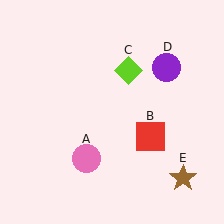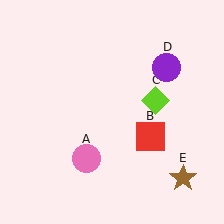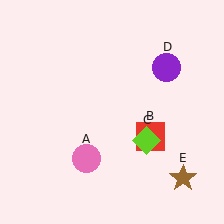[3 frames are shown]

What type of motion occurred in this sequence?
The lime diamond (object C) rotated clockwise around the center of the scene.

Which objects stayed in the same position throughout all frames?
Pink circle (object A) and red square (object B) and purple circle (object D) and brown star (object E) remained stationary.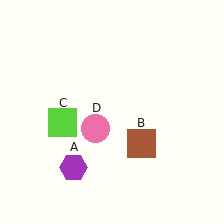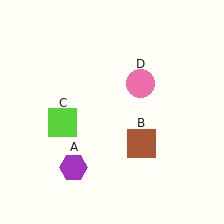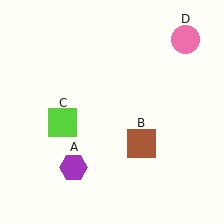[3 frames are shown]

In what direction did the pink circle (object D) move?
The pink circle (object D) moved up and to the right.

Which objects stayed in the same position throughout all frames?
Purple hexagon (object A) and brown square (object B) and lime square (object C) remained stationary.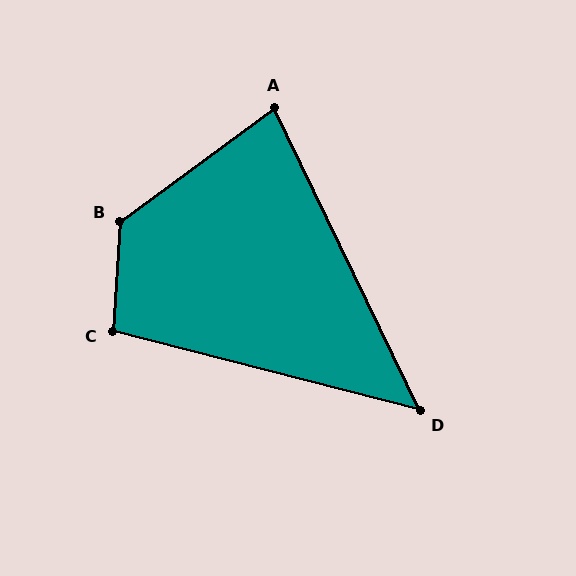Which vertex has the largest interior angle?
B, at approximately 130 degrees.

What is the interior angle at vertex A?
Approximately 79 degrees (acute).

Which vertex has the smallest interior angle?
D, at approximately 50 degrees.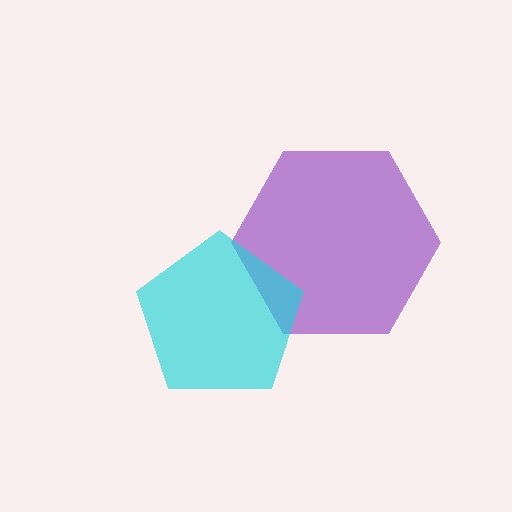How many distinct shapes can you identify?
There are 2 distinct shapes: a purple hexagon, a cyan pentagon.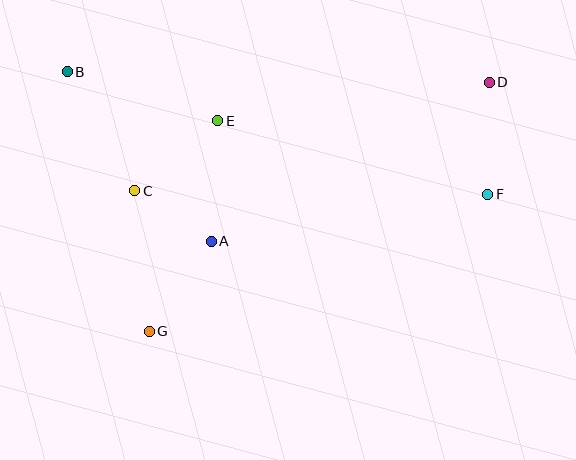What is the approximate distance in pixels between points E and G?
The distance between E and G is approximately 221 pixels.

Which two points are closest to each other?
Points A and C are closest to each other.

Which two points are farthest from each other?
Points B and F are farthest from each other.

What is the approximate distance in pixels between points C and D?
The distance between C and D is approximately 371 pixels.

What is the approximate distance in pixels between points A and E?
The distance between A and E is approximately 121 pixels.